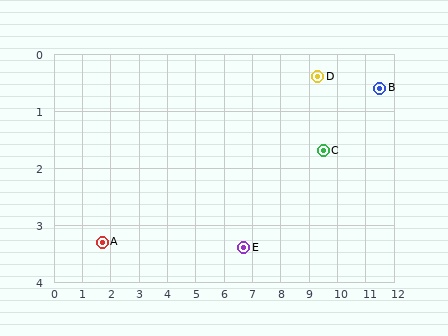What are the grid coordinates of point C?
Point C is at approximately (9.5, 1.7).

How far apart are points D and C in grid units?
Points D and C are about 1.3 grid units apart.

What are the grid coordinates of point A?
Point A is at approximately (1.7, 3.3).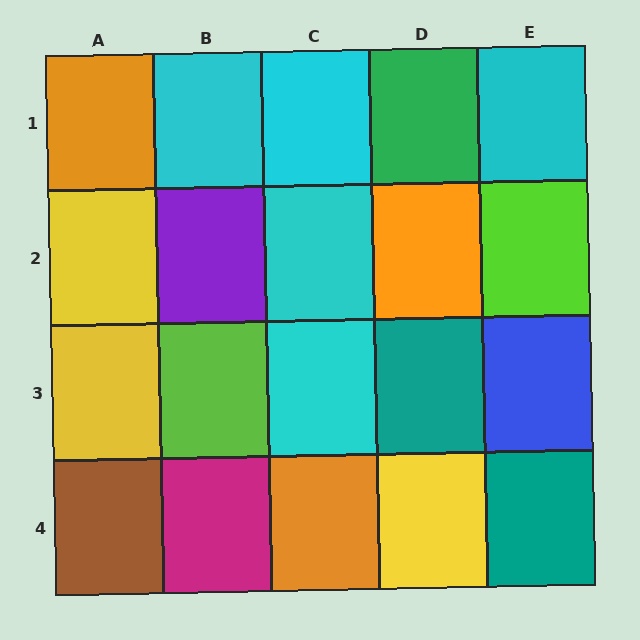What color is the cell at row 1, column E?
Cyan.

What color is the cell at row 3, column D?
Teal.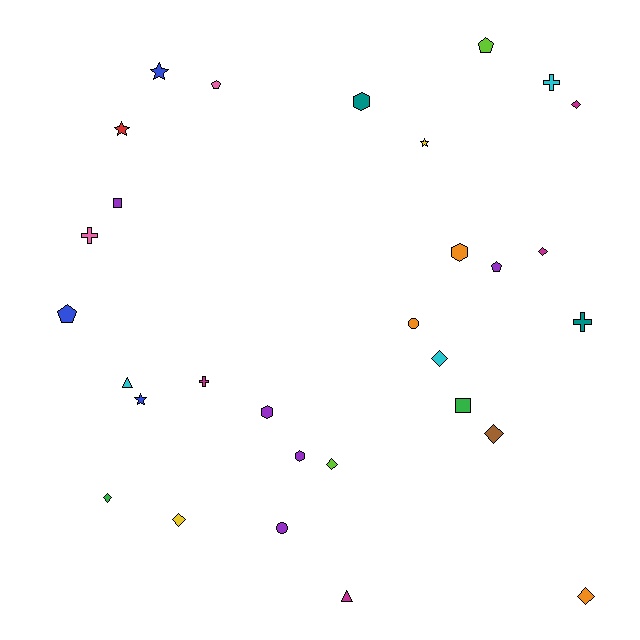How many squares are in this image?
There are 2 squares.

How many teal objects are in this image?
There are 2 teal objects.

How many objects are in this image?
There are 30 objects.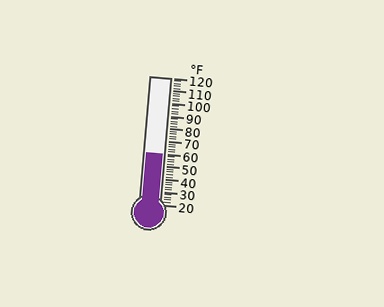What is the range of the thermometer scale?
The thermometer scale ranges from 20°F to 120°F.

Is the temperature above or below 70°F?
The temperature is below 70°F.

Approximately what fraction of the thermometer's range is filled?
The thermometer is filled to approximately 40% of its range.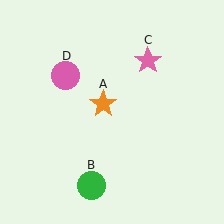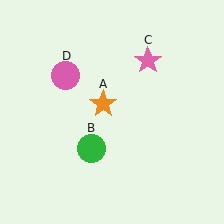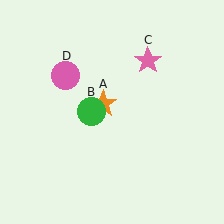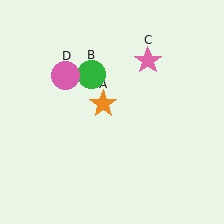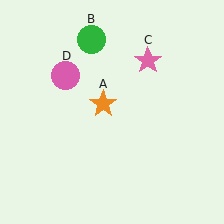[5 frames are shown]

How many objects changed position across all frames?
1 object changed position: green circle (object B).